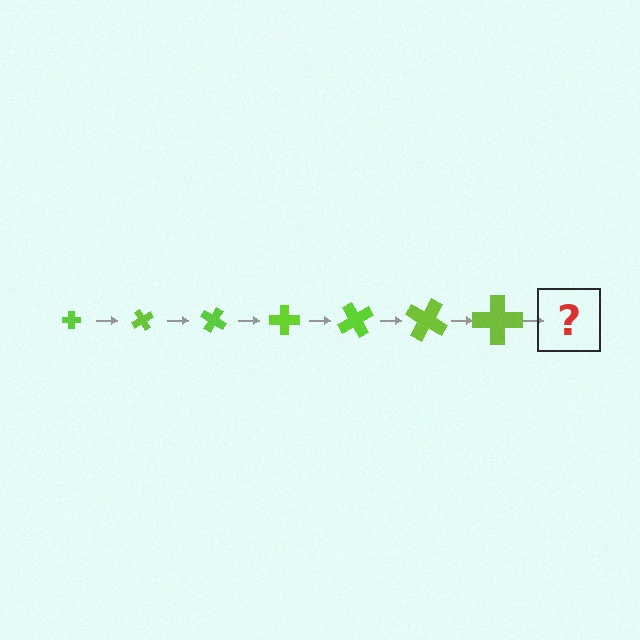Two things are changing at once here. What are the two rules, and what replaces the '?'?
The two rules are that the cross grows larger each step and it rotates 60 degrees each step. The '?' should be a cross, larger than the previous one and rotated 420 degrees from the start.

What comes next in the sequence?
The next element should be a cross, larger than the previous one and rotated 420 degrees from the start.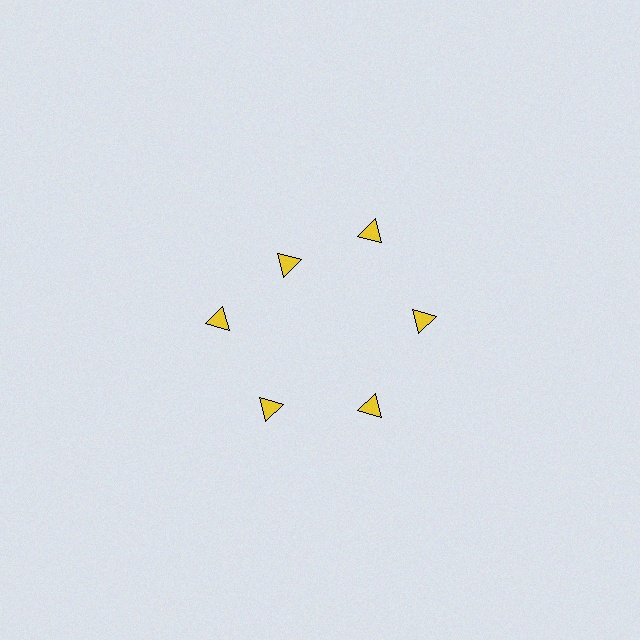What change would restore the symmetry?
The symmetry would be restored by moving it outward, back onto the ring so that all 6 triangles sit at equal angles and equal distance from the center.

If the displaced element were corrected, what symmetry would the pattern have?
It would have 6-fold rotational symmetry — the pattern would map onto itself every 60 degrees.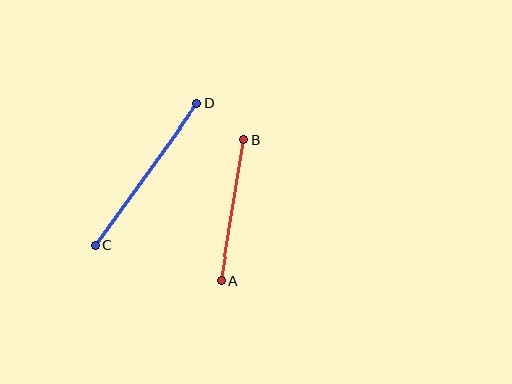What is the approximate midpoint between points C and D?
The midpoint is at approximately (146, 175) pixels.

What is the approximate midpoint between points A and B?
The midpoint is at approximately (232, 210) pixels.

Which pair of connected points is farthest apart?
Points C and D are farthest apart.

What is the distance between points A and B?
The distance is approximately 143 pixels.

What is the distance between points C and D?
The distance is approximately 174 pixels.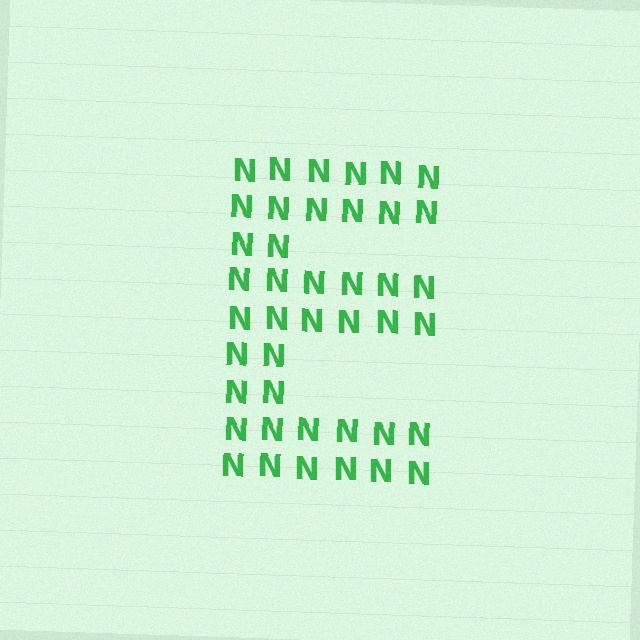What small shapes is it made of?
It is made of small letter N's.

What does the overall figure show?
The overall figure shows the letter E.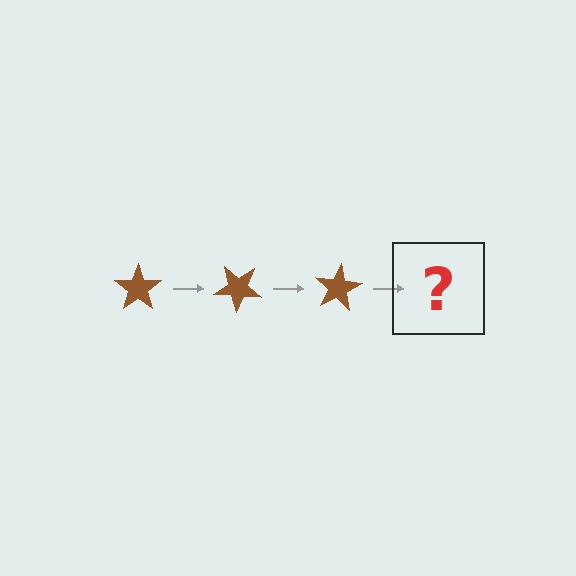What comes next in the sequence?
The next element should be a brown star rotated 120 degrees.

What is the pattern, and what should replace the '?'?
The pattern is that the star rotates 40 degrees each step. The '?' should be a brown star rotated 120 degrees.